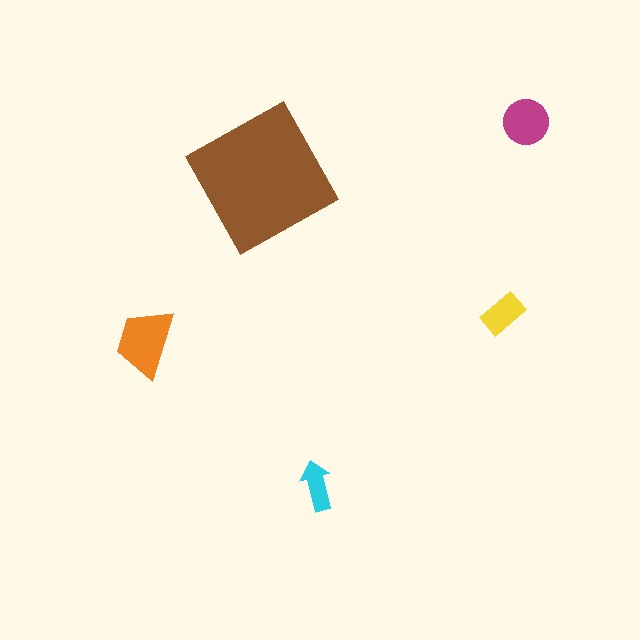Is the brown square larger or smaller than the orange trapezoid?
Larger.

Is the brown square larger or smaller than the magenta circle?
Larger.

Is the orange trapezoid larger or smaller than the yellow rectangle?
Larger.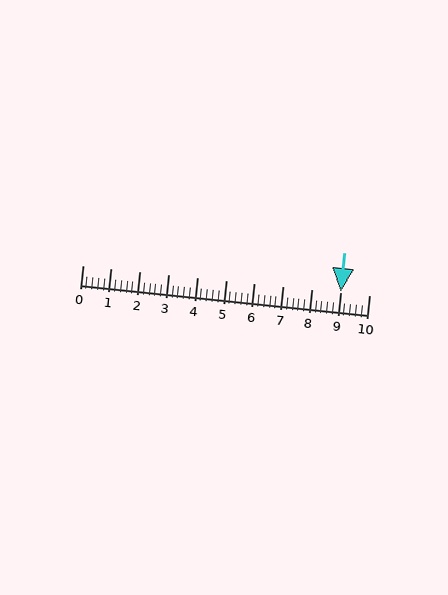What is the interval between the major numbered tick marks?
The major tick marks are spaced 1 units apart.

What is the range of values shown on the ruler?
The ruler shows values from 0 to 10.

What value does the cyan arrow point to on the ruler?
The cyan arrow points to approximately 9.0.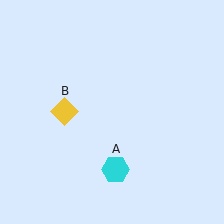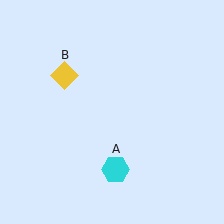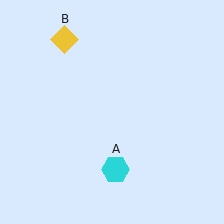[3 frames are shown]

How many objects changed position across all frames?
1 object changed position: yellow diamond (object B).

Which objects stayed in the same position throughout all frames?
Cyan hexagon (object A) remained stationary.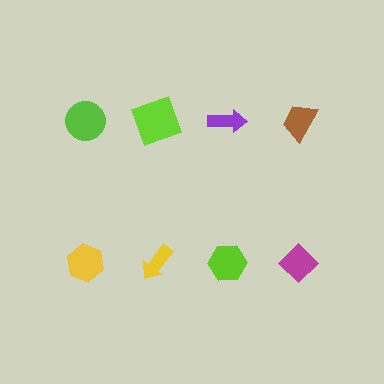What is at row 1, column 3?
A purple arrow.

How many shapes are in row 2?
4 shapes.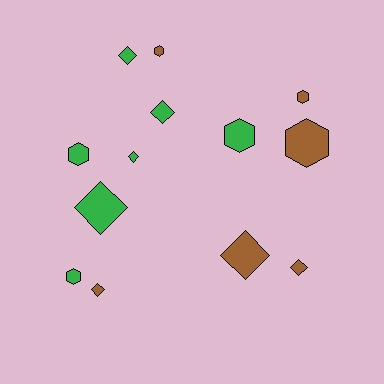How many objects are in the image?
There are 13 objects.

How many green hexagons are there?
There are 3 green hexagons.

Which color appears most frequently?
Green, with 7 objects.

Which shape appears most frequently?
Diamond, with 7 objects.